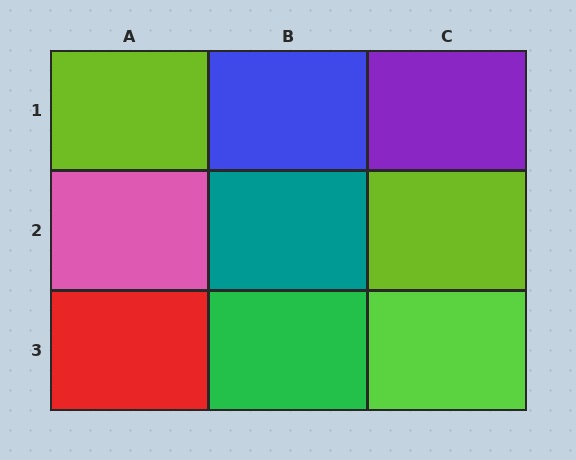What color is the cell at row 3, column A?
Red.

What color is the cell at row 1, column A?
Lime.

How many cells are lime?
3 cells are lime.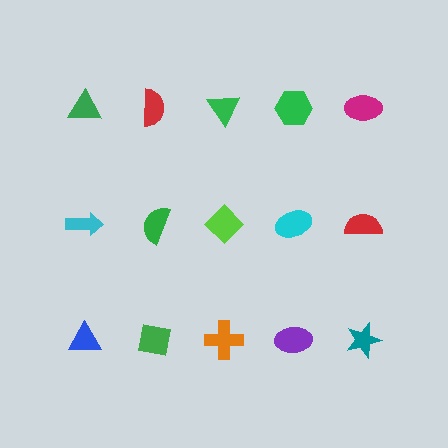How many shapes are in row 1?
5 shapes.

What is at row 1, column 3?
A green triangle.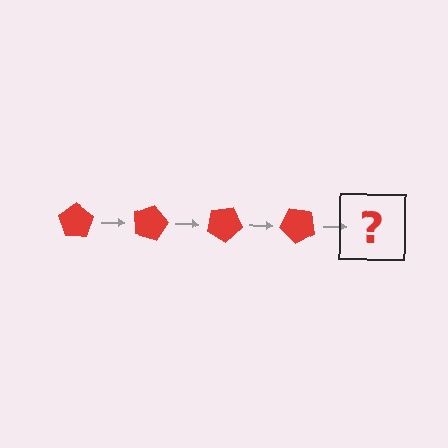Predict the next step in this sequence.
The next step is a red pentagon rotated 60 degrees.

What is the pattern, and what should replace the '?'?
The pattern is that the pentagon rotates 15 degrees each step. The '?' should be a red pentagon rotated 60 degrees.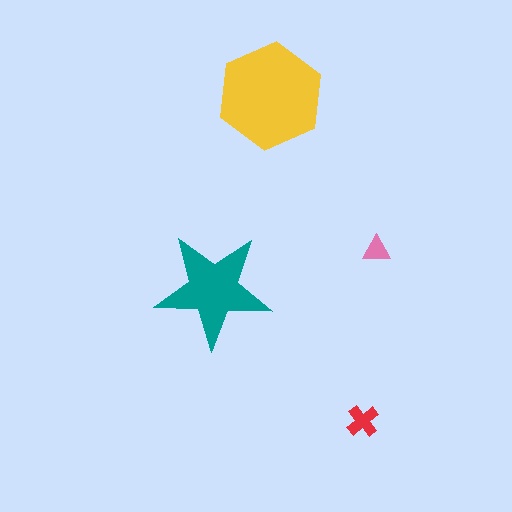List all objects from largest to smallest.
The yellow hexagon, the teal star, the red cross, the pink triangle.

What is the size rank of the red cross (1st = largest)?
3rd.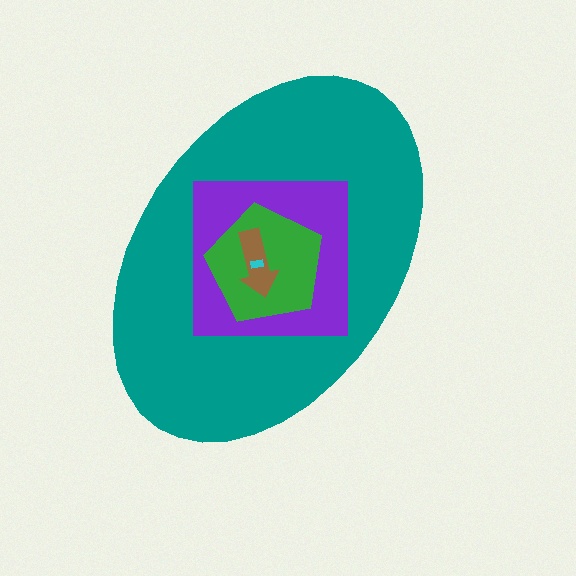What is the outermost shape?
The teal ellipse.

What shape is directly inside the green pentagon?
The brown arrow.